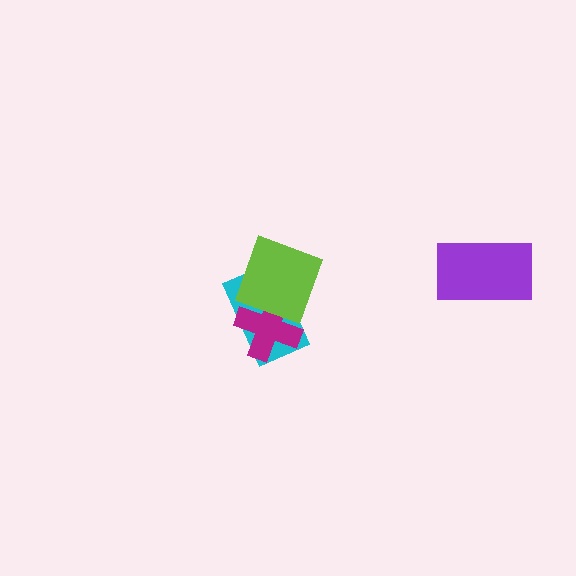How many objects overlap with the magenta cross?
2 objects overlap with the magenta cross.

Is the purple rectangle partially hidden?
No, no other shape covers it.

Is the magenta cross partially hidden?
Yes, it is partially covered by another shape.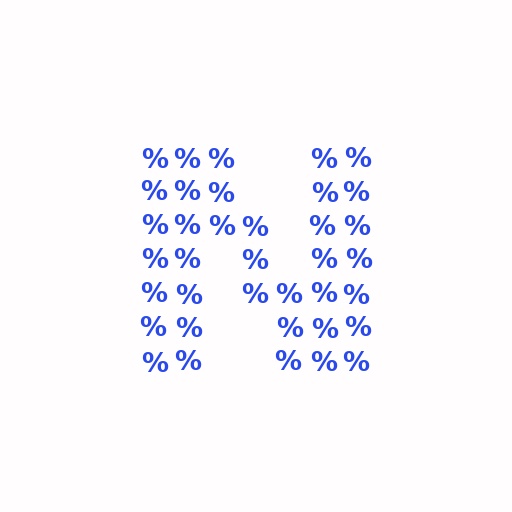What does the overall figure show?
The overall figure shows the letter N.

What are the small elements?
The small elements are percent signs.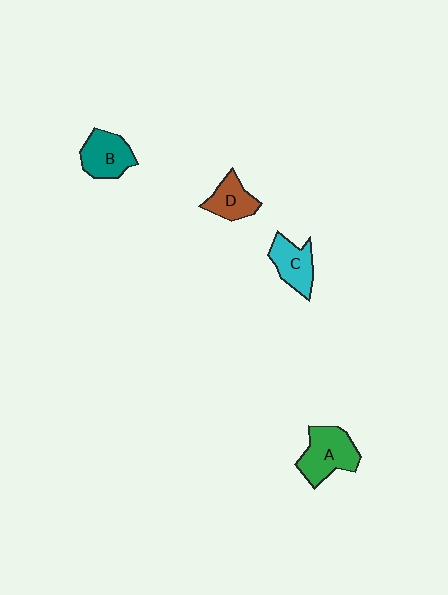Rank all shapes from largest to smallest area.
From largest to smallest: A (green), B (teal), C (cyan), D (brown).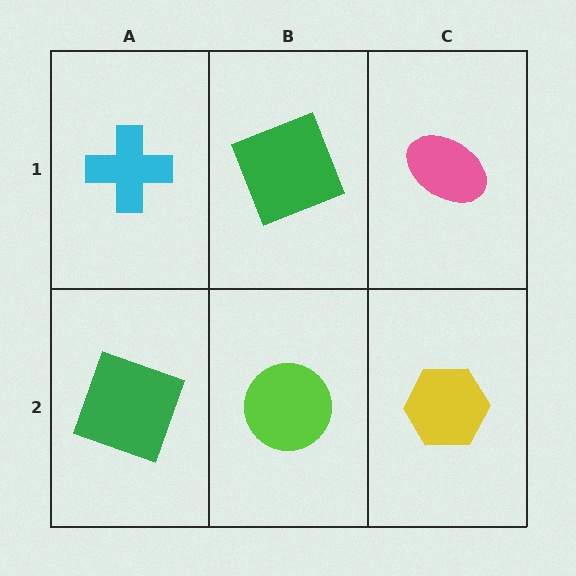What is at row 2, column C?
A yellow hexagon.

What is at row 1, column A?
A cyan cross.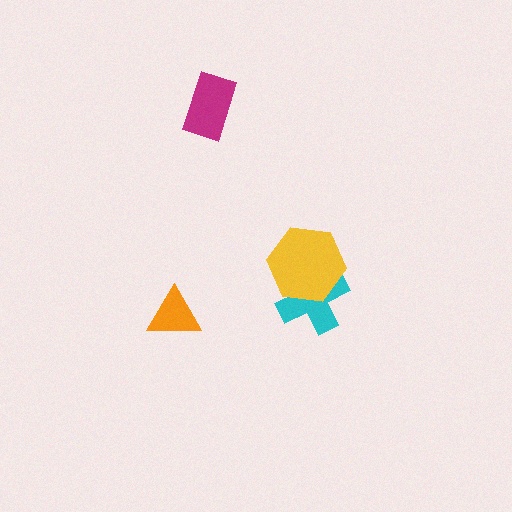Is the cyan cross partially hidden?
Yes, it is partially covered by another shape.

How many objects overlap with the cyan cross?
1 object overlaps with the cyan cross.